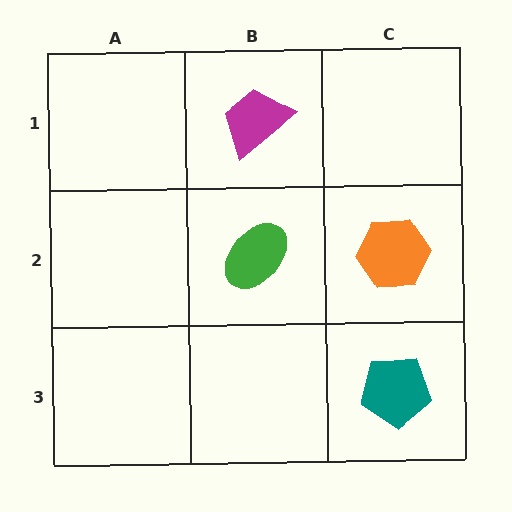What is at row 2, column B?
A green ellipse.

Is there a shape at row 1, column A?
No, that cell is empty.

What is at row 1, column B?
A magenta trapezoid.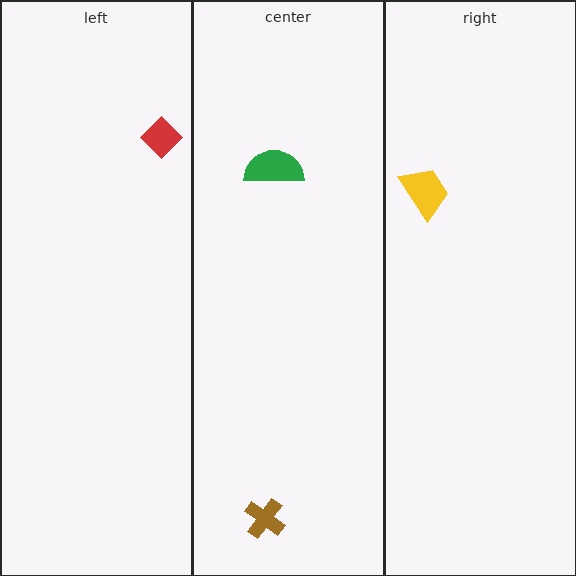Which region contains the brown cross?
The center region.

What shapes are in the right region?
The yellow trapezoid.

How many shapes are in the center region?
2.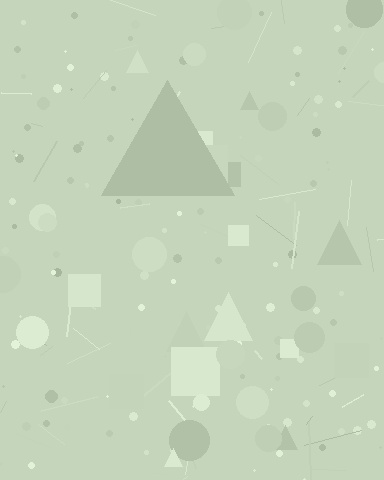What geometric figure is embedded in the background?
A triangle is embedded in the background.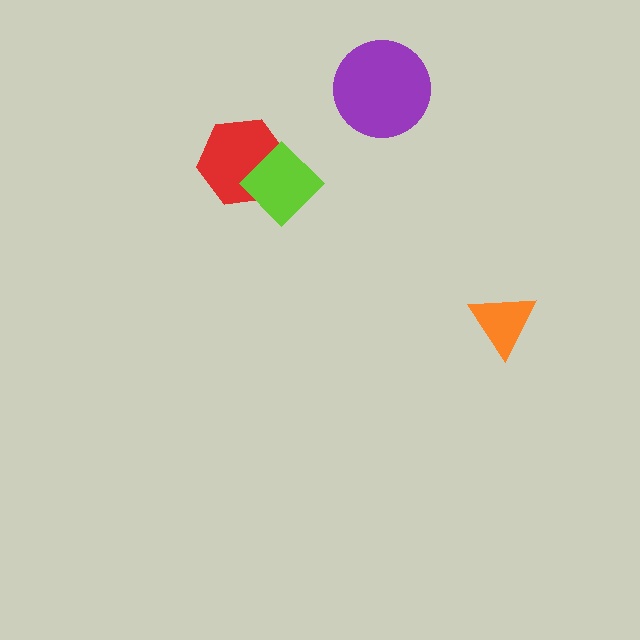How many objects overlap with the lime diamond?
1 object overlaps with the lime diamond.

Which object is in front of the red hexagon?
The lime diamond is in front of the red hexagon.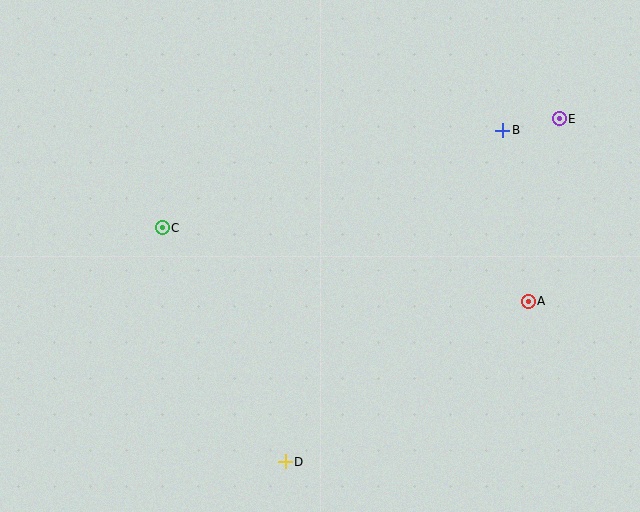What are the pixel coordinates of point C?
Point C is at (162, 228).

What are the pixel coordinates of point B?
Point B is at (503, 130).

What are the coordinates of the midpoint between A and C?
The midpoint between A and C is at (345, 264).